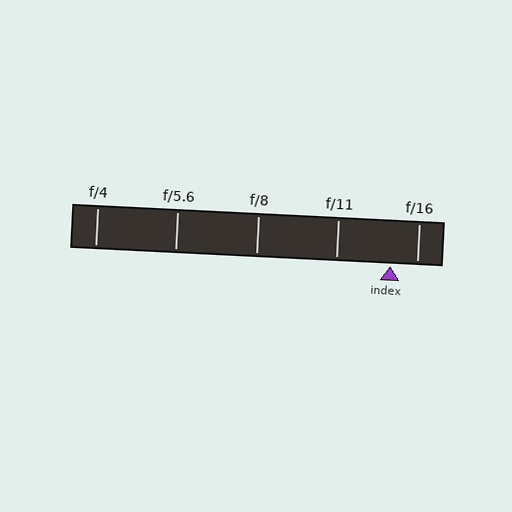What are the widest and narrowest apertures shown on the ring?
The widest aperture shown is f/4 and the narrowest is f/16.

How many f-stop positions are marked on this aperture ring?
There are 5 f-stop positions marked.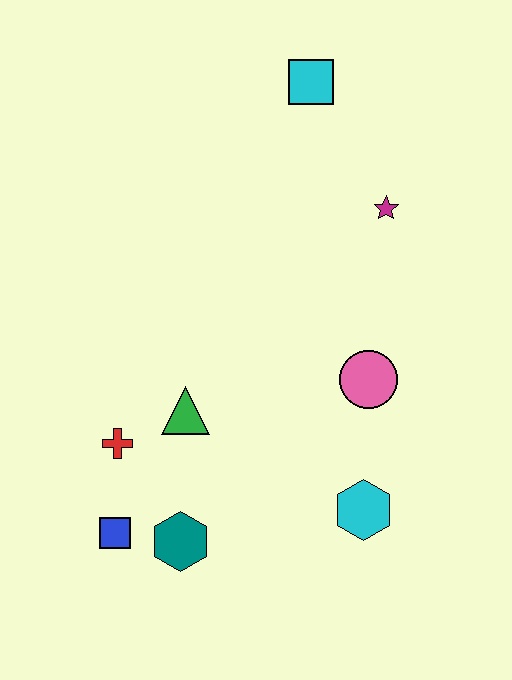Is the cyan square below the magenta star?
No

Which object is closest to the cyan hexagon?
The pink circle is closest to the cyan hexagon.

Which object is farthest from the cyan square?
The blue square is farthest from the cyan square.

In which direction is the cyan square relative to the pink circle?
The cyan square is above the pink circle.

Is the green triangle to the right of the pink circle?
No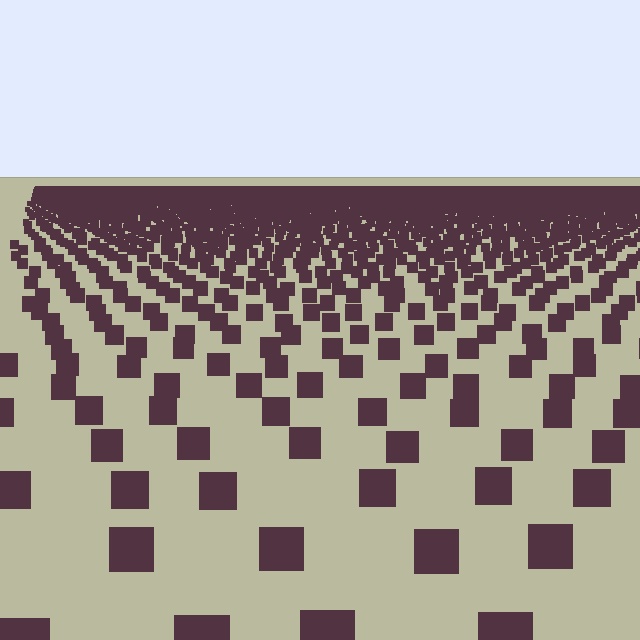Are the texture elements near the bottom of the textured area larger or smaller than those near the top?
Larger. Near the bottom, elements are closer to the viewer and appear at a bigger on-screen size.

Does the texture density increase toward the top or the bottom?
Density increases toward the top.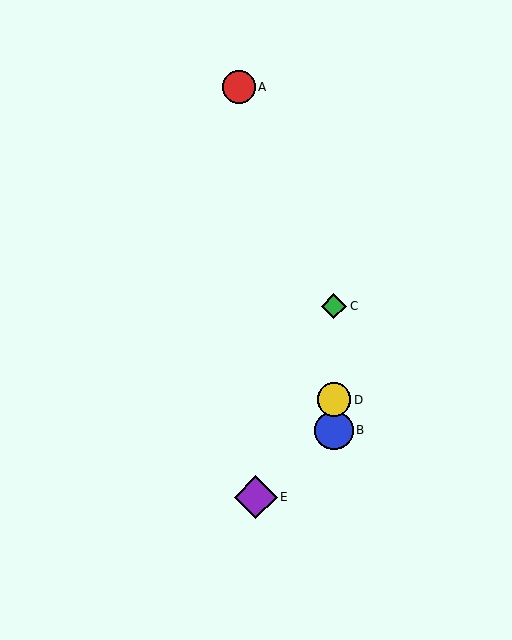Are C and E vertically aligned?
No, C is at x≈334 and E is at x≈256.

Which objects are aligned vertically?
Objects B, C, D are aligned vertically.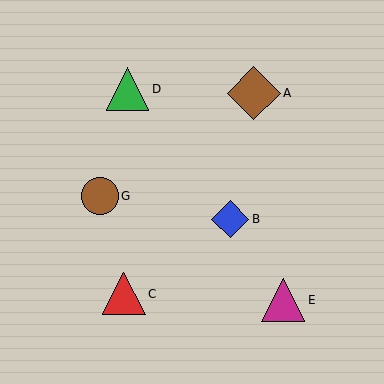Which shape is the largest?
The brown diamond (labeled A) is the largest.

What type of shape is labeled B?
Shape B is a blue diamond.